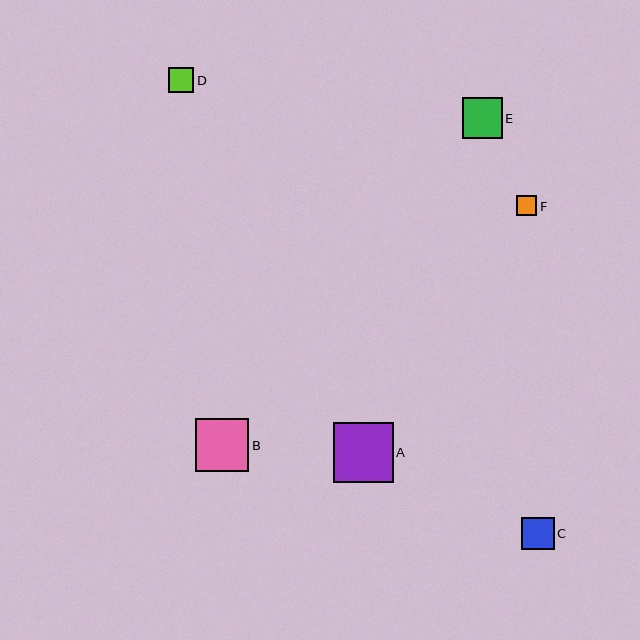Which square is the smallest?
Square F is the smallest with a size of approximately 21 pixels.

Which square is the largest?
Square A is the largest with a size of approximately 60 pixels.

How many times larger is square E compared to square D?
Square E is approximately 1.6 times the size of square D.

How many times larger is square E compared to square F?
Square E is approximately 1.9 times the size of square F.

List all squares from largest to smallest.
From largest to smallest: A, B, E, C, D, F.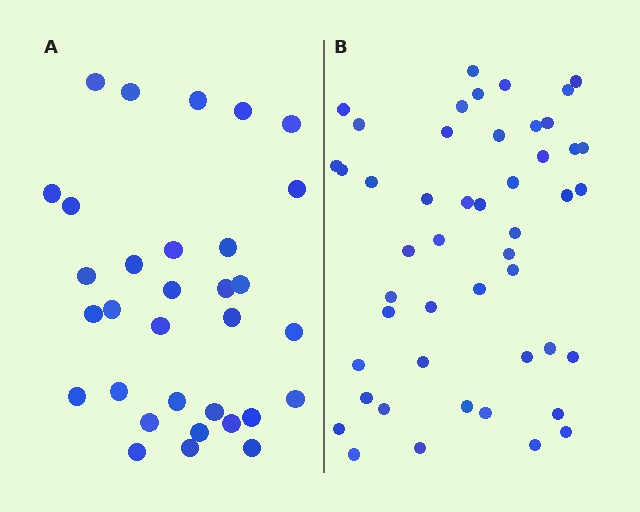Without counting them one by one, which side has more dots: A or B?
Region B (the right region) has more dots.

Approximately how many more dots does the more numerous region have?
Region B has approximately 15 more dots than region A.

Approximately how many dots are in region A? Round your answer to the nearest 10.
About 30 dots. (The exact count is 32, which rounds to 30.)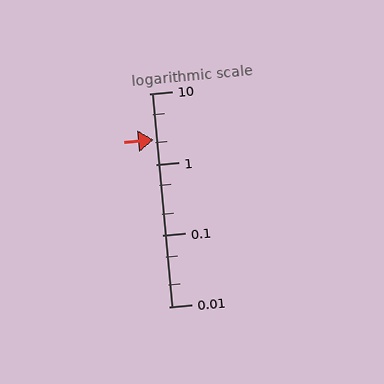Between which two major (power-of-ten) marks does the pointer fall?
The pointer is between 1 and 10.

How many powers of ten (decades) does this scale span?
The scale spans 3 decades, from 0.01 to 10.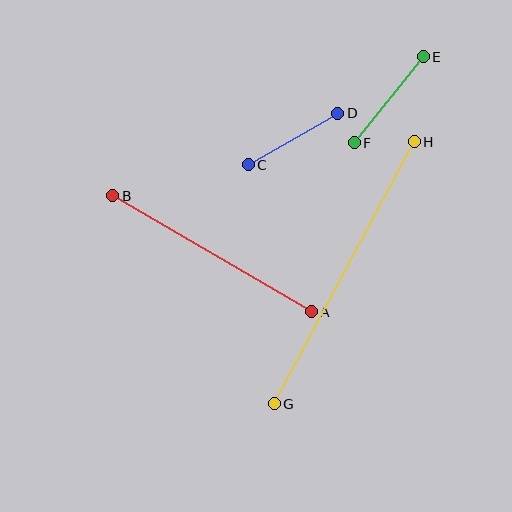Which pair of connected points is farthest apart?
Points G and H are farthest apart.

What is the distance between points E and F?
The distance is approximately 110 pixels.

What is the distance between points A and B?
The distance is approximately 230 pixels.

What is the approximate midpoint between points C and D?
The midpoint is at approximately (293, 139) pixels.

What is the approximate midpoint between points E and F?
The midpoint is at approximately (389, 100) pixels.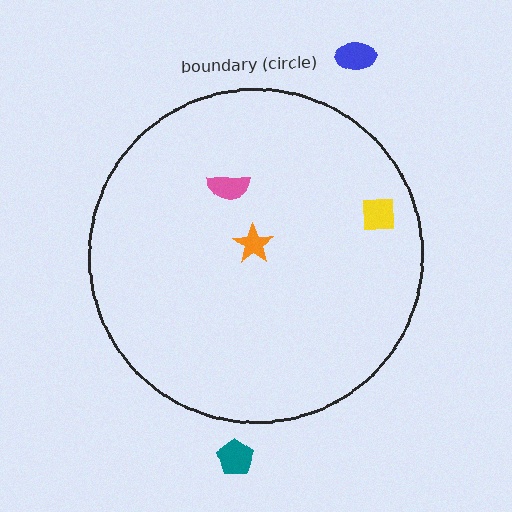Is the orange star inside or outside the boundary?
Inside.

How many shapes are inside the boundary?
3 inside, 2 outside.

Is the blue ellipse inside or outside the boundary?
Outside.